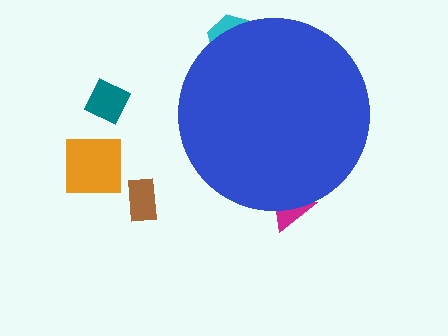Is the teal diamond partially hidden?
No, the teal diamond is fully visible.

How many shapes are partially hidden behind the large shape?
2 shapes are partially hidden.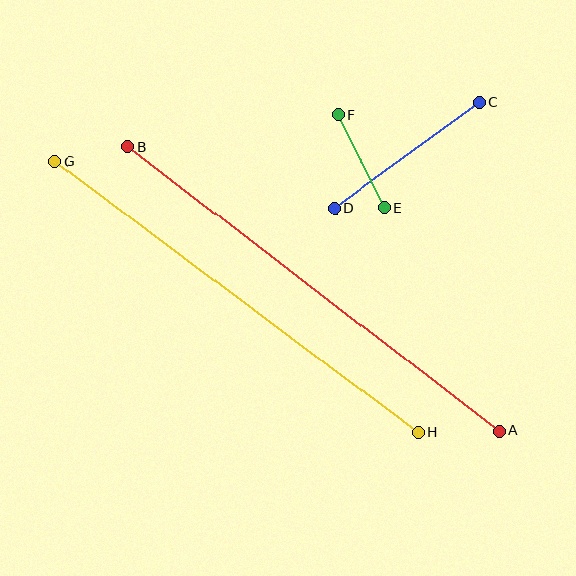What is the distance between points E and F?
The distance is approximately 105 pixels.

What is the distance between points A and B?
The distance is approximately 468 pixels.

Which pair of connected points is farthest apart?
Points A and B are farthest apart.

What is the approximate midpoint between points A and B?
The midpoint is at approximately (313, 289) pixels.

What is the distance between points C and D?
The distance is approximately 179 pixels.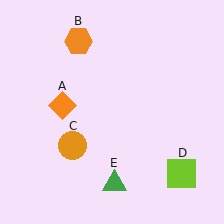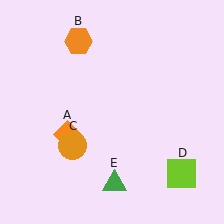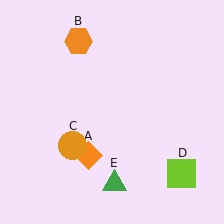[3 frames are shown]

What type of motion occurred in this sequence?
The orange diamond (object A) rotated counterclockwise around the center of the scene.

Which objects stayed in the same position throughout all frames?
Orange hexagon (object B) and orange circle (object C) and lime square (object D) and green triangle (object E) remained stationary.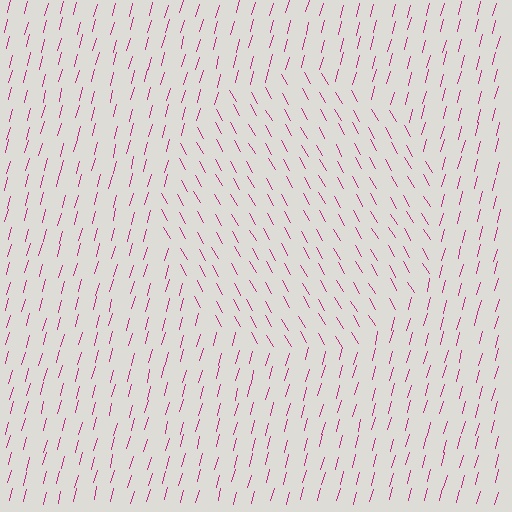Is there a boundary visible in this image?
Yes, there is a texture boundary formed by a change in line orientation.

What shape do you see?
I see a circle.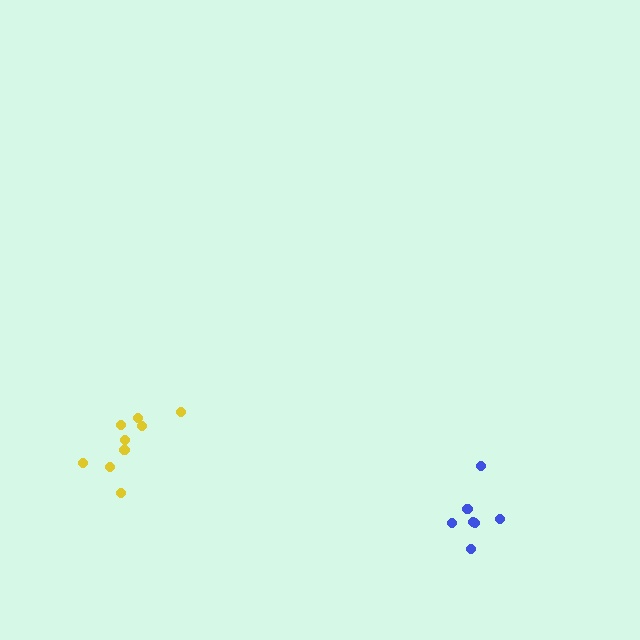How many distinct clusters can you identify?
There are 2 distinct clusters.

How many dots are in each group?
Group 1: 9 dots, Group 2: 7 dots (16 total).